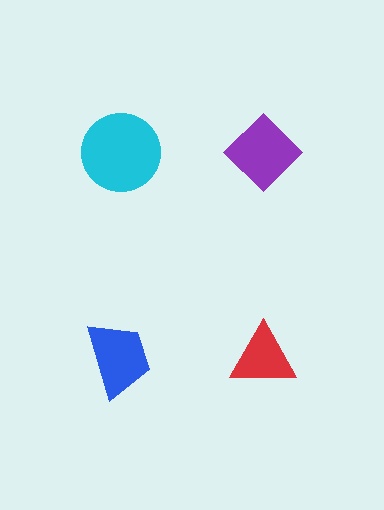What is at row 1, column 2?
A purple diamond.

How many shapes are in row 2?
2 shapes.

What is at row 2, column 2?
A red triangle.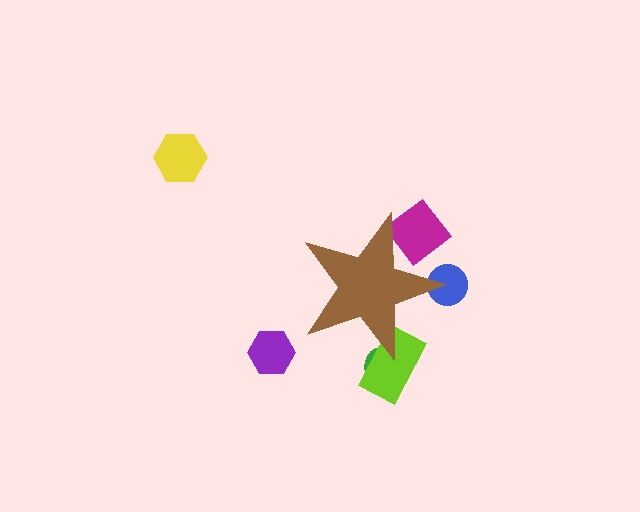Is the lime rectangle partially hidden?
Yes, the lime rectangle is partially hidden behind the brown star.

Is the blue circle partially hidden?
Yes, the blue circle is partially hidden behind the brown star.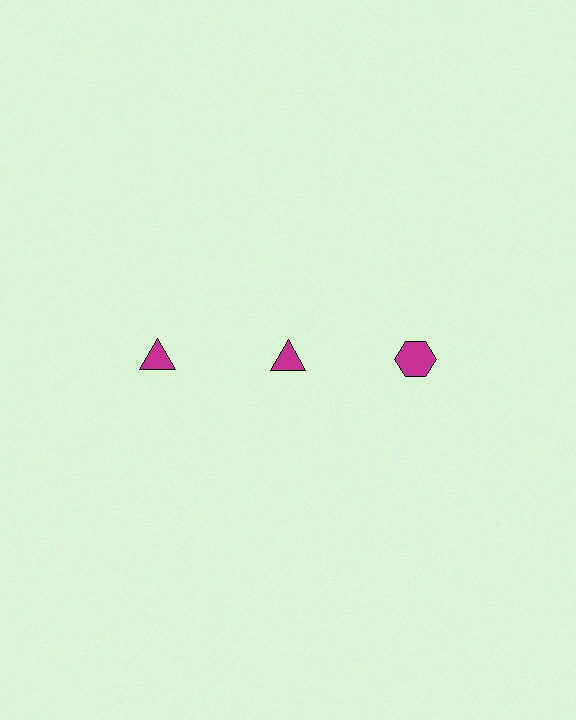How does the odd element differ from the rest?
It has a different shape: hexagon instead of triangle.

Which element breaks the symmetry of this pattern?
The magenta hexagon in the top row, center column breaks the symmetry. All other shapes are magenta triangles.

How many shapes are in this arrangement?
There are 3 shapes arranged in a grid pattern.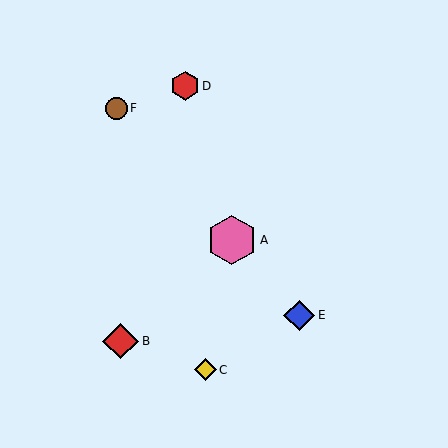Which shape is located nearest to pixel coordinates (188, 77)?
The red hexagon (labeled D) at (185, 86) is nearest to that location.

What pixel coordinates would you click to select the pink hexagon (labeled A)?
Click at (232, 240) to select the pink hexagon A.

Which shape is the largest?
The pink hexagon (labeled A) is the largest.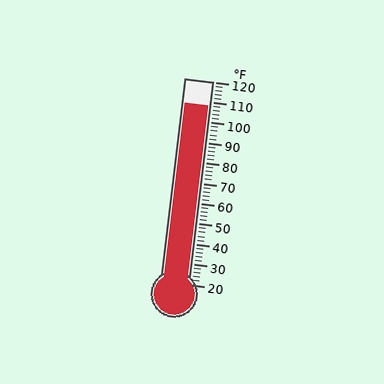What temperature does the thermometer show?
The thermometer shows approximately 108°F.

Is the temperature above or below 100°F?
The temperature is above 100°F.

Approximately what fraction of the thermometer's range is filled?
The thermometer is filled to approximately 90% of its range.